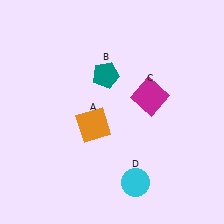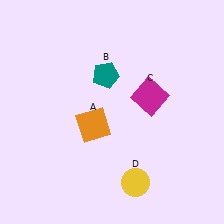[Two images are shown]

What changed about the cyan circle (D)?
In Image 1, D is cyan. In Image 2, it changed to yellow.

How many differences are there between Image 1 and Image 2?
There is 1 difference between the two images.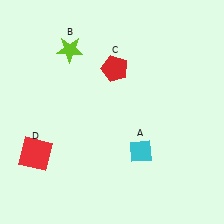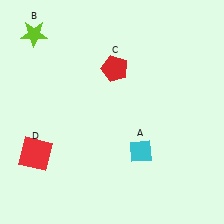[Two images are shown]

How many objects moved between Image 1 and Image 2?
1 object moved between the two images.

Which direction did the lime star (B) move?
The lime star (B) moved left.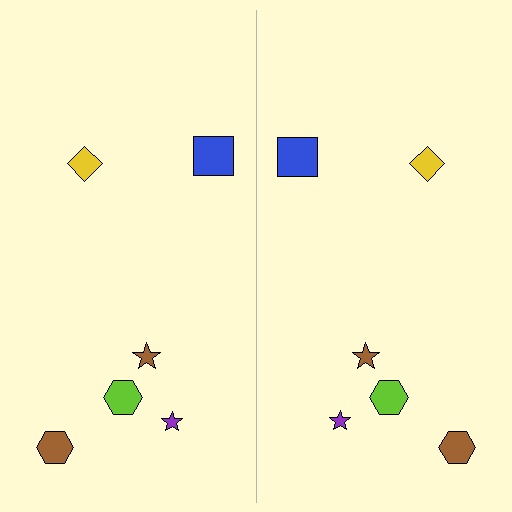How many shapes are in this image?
There are 12 shapes in this image.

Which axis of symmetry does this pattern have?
The pattern has a vertical axis of symmetry running through the center of the image.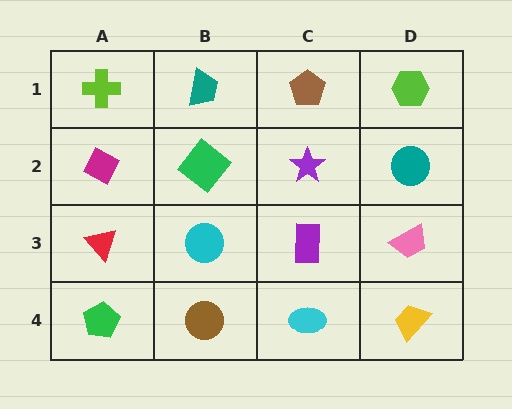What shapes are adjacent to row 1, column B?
A green diamond (row 2, column B), a lime cross (row 1, column A), a brown pentagon (row 1, column C).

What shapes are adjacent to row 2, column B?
A teal trapezoid (row 1, column B), a cyan circle (row 3, column B), a magenta diamond (row 2, column A), a purple star (row 2, column C).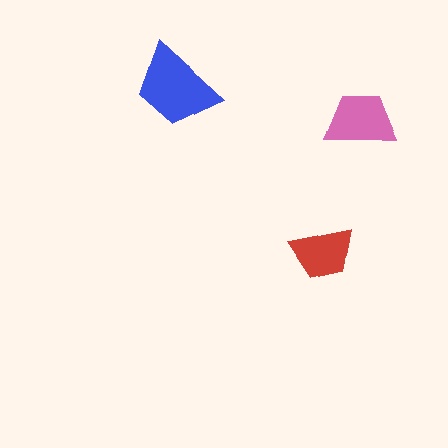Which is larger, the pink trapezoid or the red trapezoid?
The pink one.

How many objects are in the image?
There are 3 objects in the image.